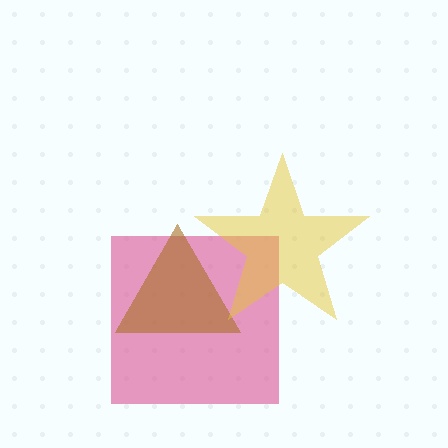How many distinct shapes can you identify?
There are 3 distinct shapes: a pink square, a brown triangle, a yellow star.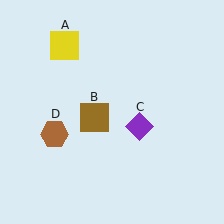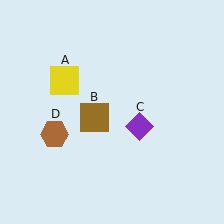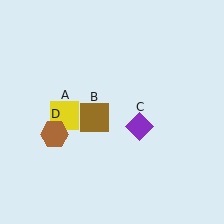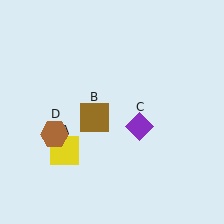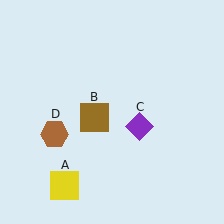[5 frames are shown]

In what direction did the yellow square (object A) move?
The yellow square (object A) moved down.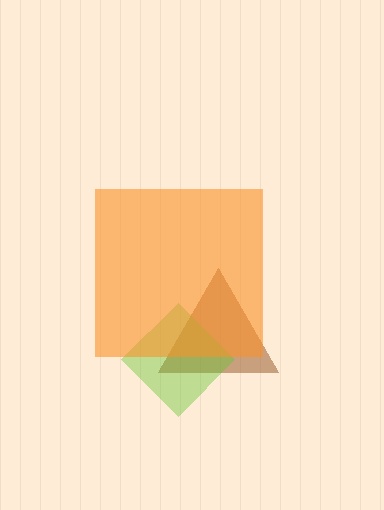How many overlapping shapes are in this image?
There are 3 overlapping shapes in the image.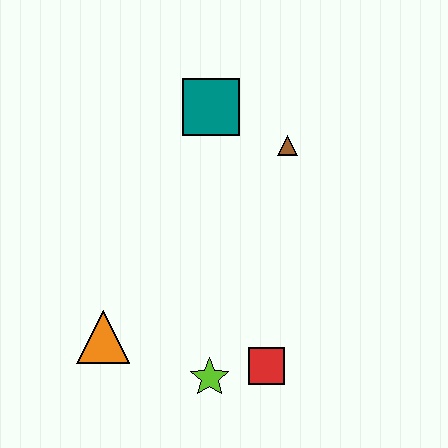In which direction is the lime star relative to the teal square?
The lime star is below the teal square.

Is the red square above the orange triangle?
No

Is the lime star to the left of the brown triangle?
Yes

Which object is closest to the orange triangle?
The lime star is closest to the orange triangle.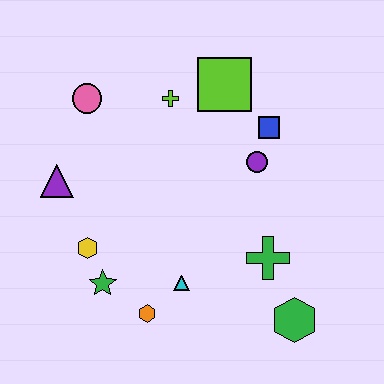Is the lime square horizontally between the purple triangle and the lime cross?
No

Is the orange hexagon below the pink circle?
Yes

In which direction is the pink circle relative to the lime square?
The pink circle is to the left of the lime square.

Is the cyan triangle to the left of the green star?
No